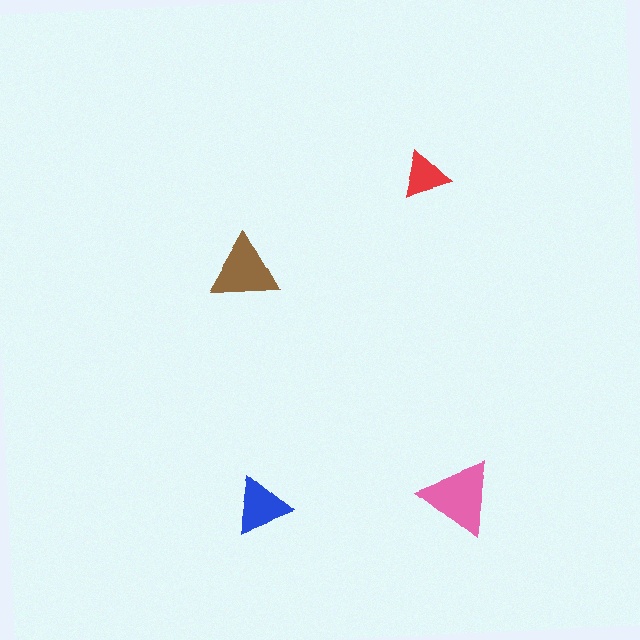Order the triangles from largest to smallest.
the pink one, the brown one, the blue one, the red one.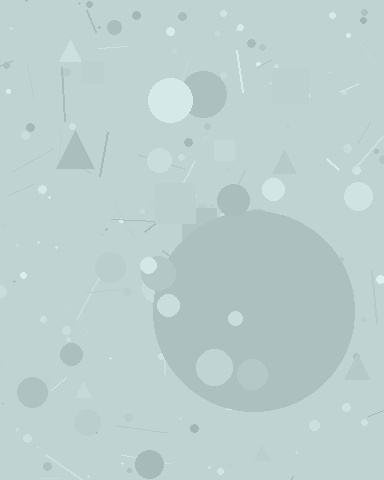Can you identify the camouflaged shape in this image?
The camouflaged shape is a circle.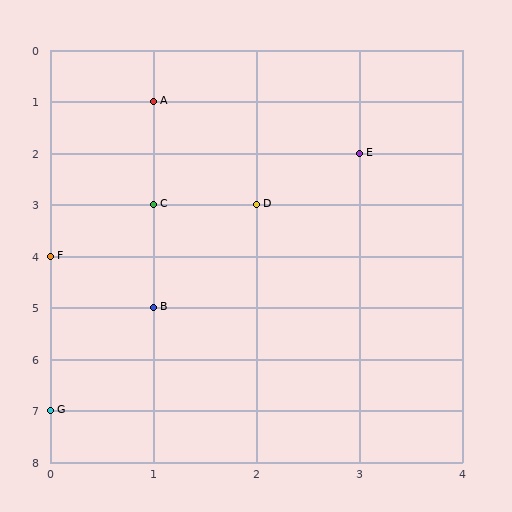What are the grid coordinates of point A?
Point A is at grid coordinates (1, 1).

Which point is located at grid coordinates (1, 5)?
Point B is at (1, 5).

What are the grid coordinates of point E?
Point E is at grid coordinates (3, 2).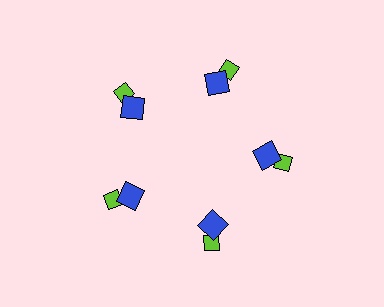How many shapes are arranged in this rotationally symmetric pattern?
There are 10 shapes, arranged in 5 groups of 2.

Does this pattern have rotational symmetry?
Yes, this pattern has 5-fold rotational symmetry. It looks the same after rotating 72 degrees around the center.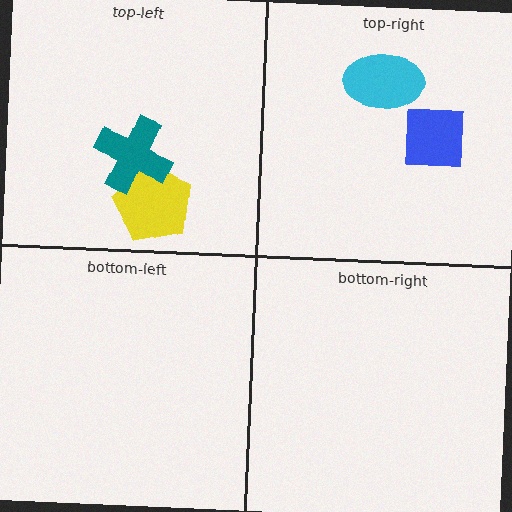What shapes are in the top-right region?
The cyan ellipse, the blue square.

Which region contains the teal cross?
The top-left region.